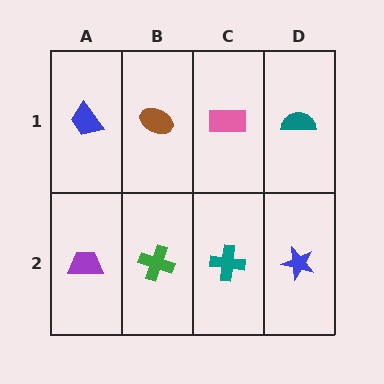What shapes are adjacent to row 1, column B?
A green cross (row 2, column B), a blue trapezoid (row 1, column A), a pink rectangle (row 1, column C).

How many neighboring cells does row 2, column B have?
3.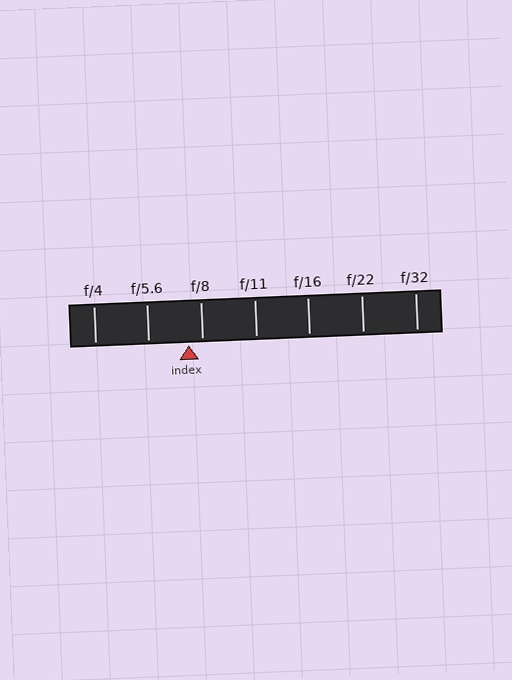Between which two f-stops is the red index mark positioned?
The index mark is between f/5.6 and f/8.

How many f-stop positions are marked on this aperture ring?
There are 7 f-stop positions marked.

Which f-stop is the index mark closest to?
The index mark is closest to f/8.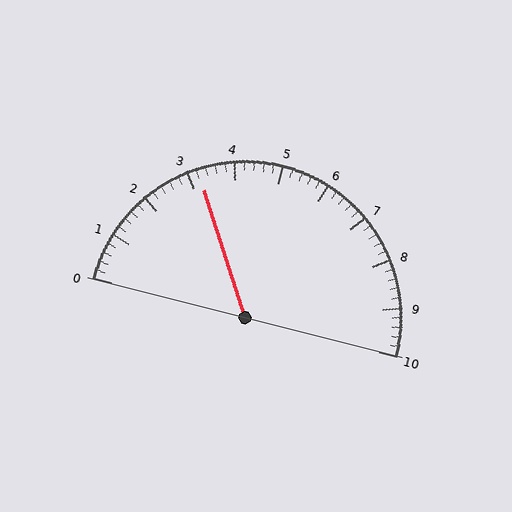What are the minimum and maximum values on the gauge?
The gauge ranges from 0 to 10.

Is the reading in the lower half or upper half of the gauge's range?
The reading is in the lower half of the range (0 to 10).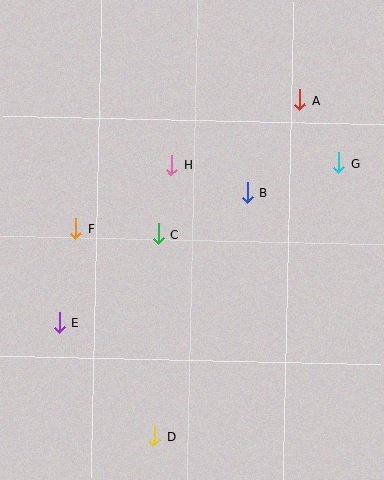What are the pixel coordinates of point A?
Point A is at (300, 100).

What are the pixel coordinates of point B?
Point B is at (247, 193).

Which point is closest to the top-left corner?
Point H is closest to the top-left corner.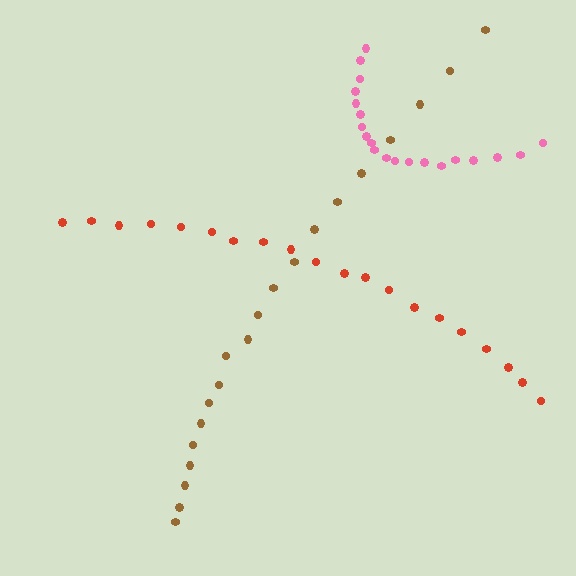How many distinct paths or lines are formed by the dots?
There are 3 distinct paths.